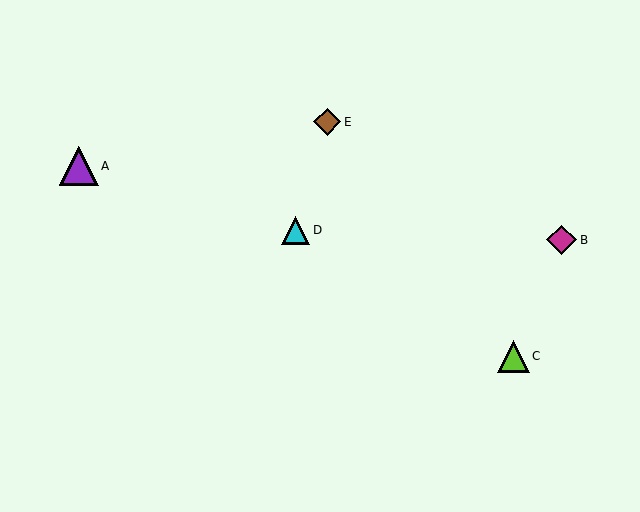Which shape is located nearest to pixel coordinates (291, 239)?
The cyan triangle (labeled D) at (296, 230) is nearest to that location.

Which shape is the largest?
The purple triangle (labeled A) is the largest.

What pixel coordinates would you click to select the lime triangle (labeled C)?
Click at (513, 356) to select the lime triangle C.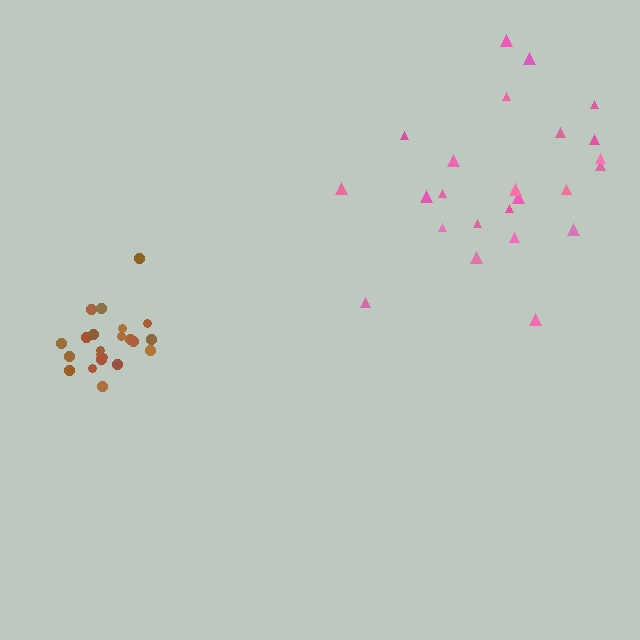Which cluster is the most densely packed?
Brown.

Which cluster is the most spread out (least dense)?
Pink.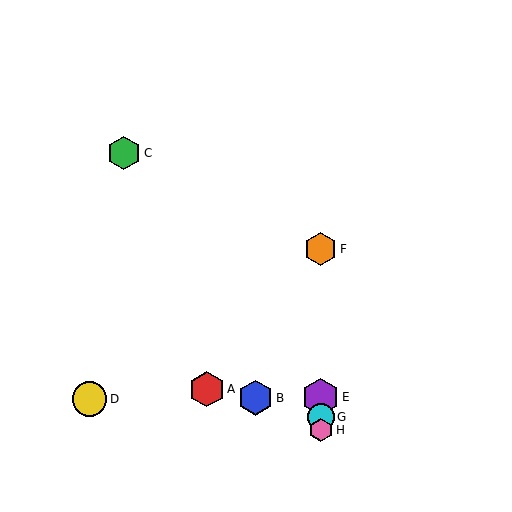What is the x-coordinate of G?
Object G is at x≈321.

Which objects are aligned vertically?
Objects E, F, G, H are aligned vertically.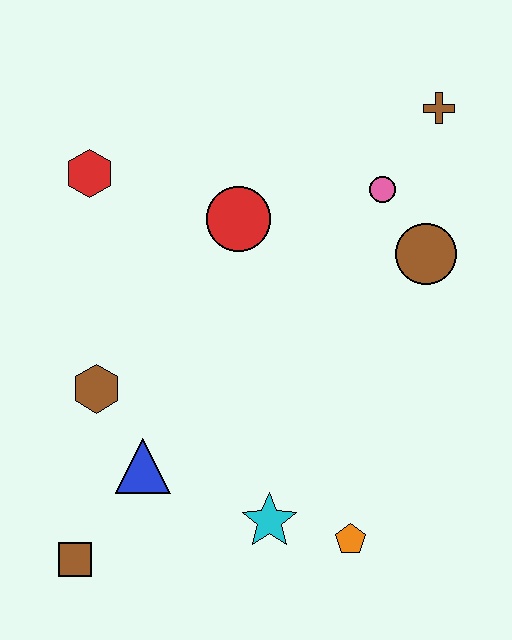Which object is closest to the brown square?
The blue triangle is closest to the brown square.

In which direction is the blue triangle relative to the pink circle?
The blue triangle is below the pink circle.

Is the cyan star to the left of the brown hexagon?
No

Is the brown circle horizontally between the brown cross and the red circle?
Yes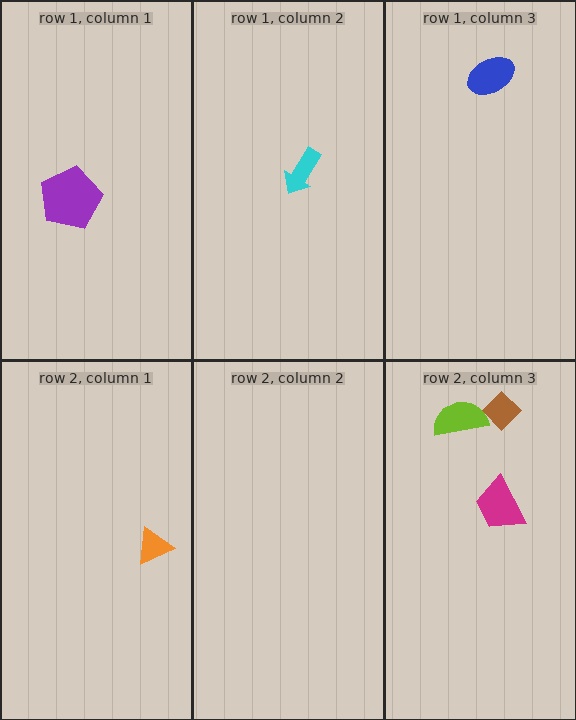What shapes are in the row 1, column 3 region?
The blue ellipse.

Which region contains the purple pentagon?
The row 1, column 1 region.